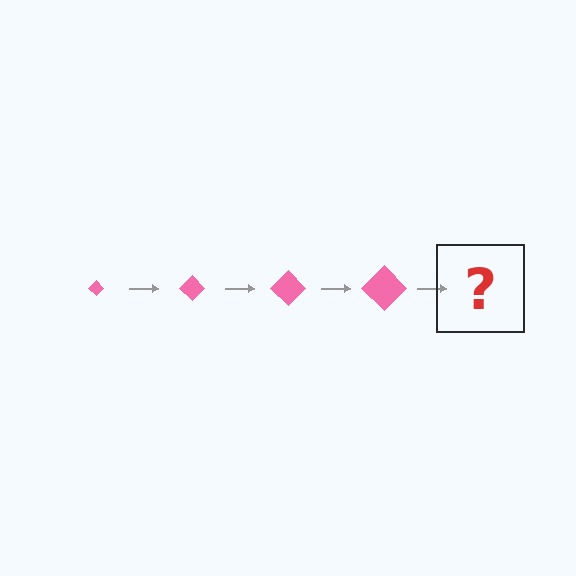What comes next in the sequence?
The next element should be a pink diamond, larger than the previous one.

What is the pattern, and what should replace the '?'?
The pattern is that the diamond gets progressively larger each step. The '?' should be a pink diamond, larger than the previous one.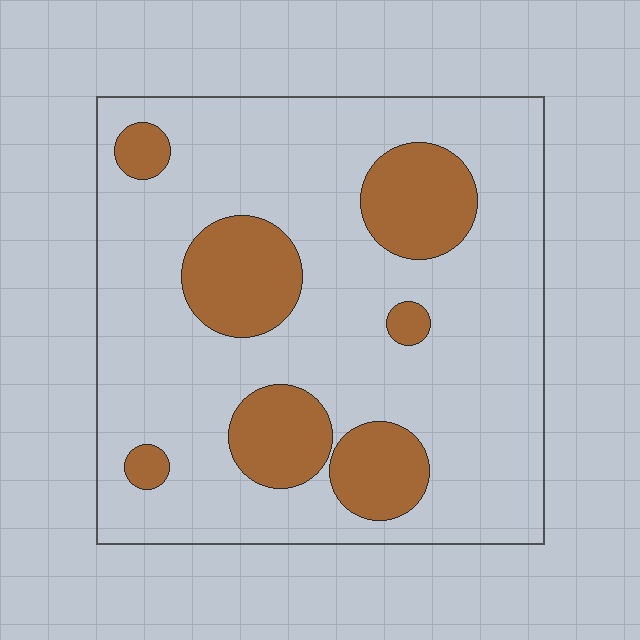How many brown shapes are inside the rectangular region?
7.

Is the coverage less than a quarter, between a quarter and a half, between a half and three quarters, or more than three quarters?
Less than a quarter.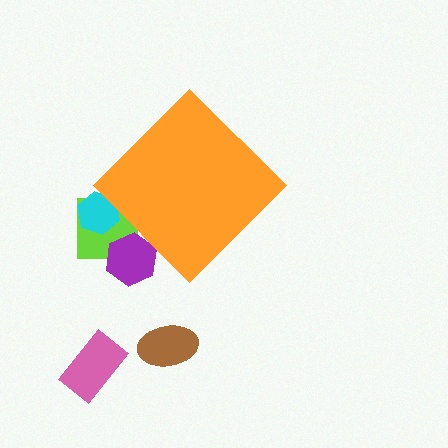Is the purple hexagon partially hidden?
Yes, the purple hexagon is partially hidden behind the orange diamond.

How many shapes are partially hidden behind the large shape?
3 shapes are partially hidden.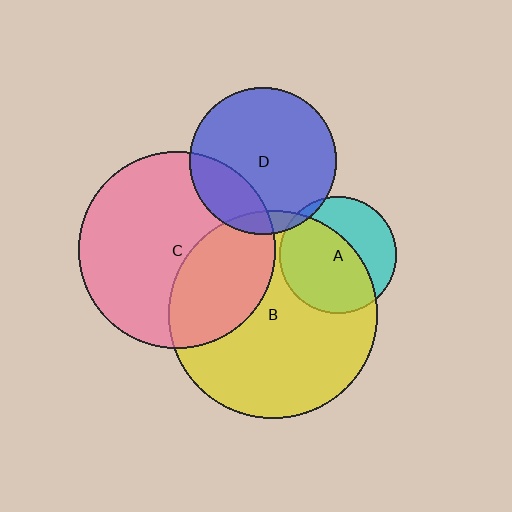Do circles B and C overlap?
Yes.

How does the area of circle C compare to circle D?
Approximately 1.8 times.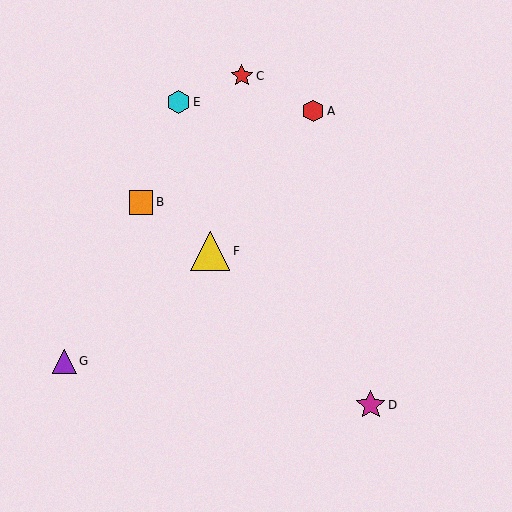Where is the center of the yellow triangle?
The center of the yellow triangle is at (210, 251).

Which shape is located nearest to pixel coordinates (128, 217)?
The orange square (labeled B) at (141, 202) is nearest to that location.